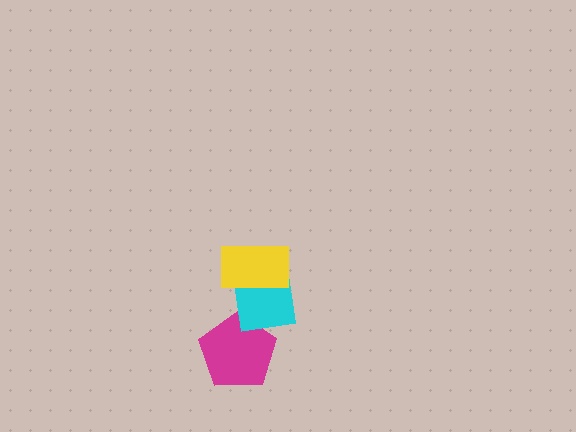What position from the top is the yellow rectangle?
The yellow rectangle is 1st from the top.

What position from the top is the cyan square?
The cyan square is 2nd from the top.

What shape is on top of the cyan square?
The yellow rectangle is on top of the cyan square.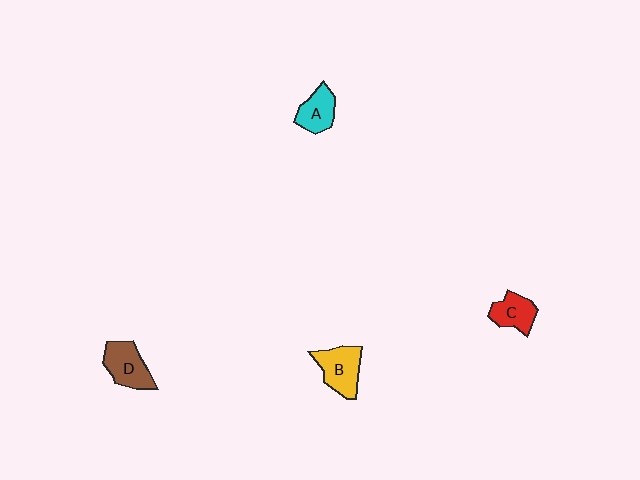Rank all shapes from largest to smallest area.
From largest to smallest: B (yellow), D (brown), C (red), A (cyan).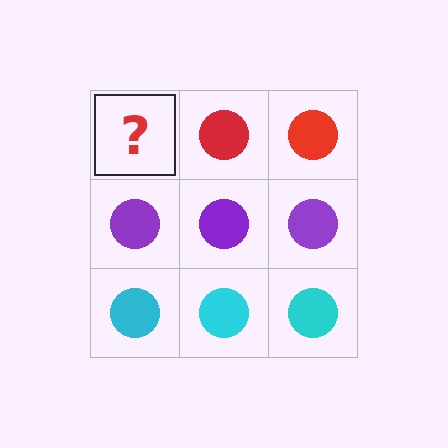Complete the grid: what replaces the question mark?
The question mark should be replaced with a red circle.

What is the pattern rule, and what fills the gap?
The rule is that each row has a consistent color. The gap should be filled with a red circle.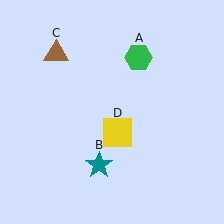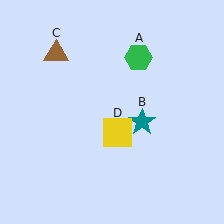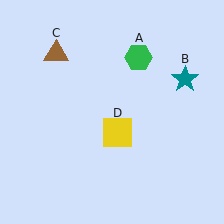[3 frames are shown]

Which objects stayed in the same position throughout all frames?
Green hexagon (object A) and brown triangle (object C) and yellow square (object D) remained stationary.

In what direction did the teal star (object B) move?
The teal star (object B) moved up and to the right.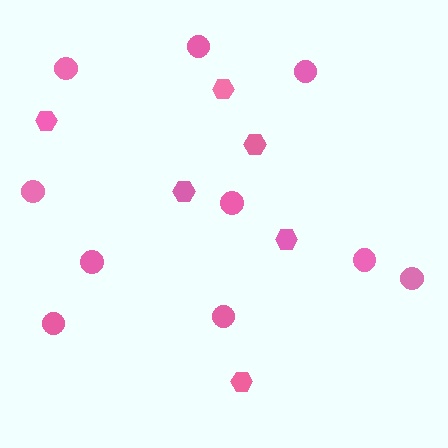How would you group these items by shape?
There are 2 groups: one group of hexagons (6) and one group of circles (10).